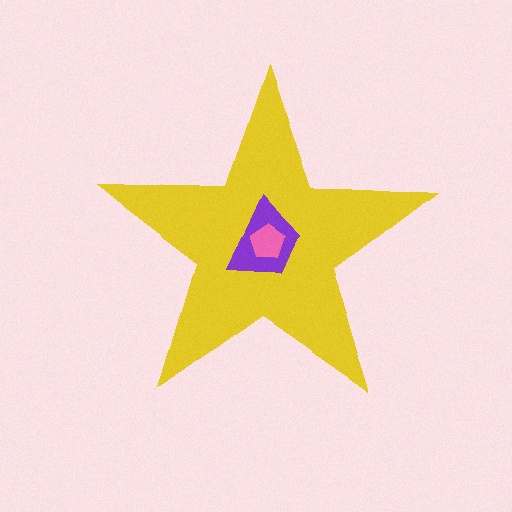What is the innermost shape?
The pink pentagon.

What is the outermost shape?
The yellow star.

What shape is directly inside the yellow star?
The purple trapezoid.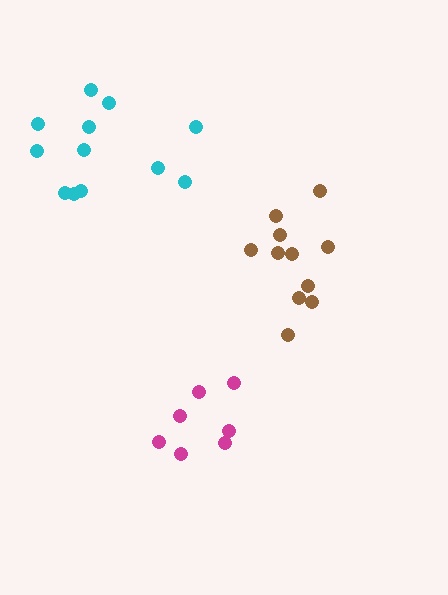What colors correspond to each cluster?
The clusters are colored: brown, magenta, cyan.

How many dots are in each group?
Group 1: 11 dots, Group 2: 7 dots, Group 3: 12 dots (30 total).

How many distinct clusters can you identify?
There are 3 distinct clusters.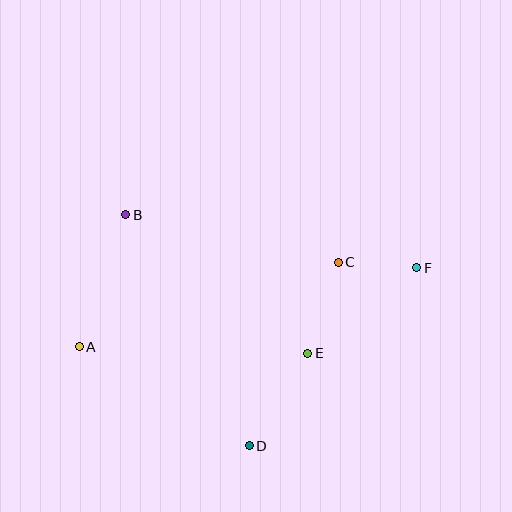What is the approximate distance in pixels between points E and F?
The distance between E and F is approximately 138 pixels.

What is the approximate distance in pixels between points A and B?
The distance between A and B is approximately 140 pixels.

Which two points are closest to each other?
Points C and F are closest to each other.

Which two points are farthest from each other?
Points A and F are farthest from each other.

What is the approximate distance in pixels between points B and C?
The distance between B and C is approximately 218 pixels.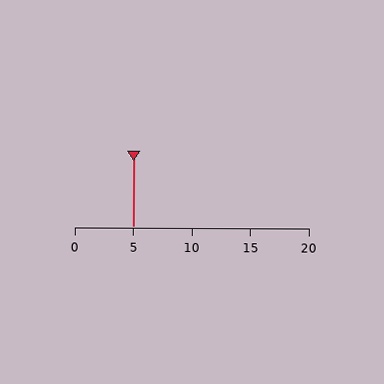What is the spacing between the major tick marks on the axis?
The major ticks are spaced 5 apart.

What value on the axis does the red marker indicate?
The marker indicates approximately 5.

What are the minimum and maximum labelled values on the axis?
The axis runs from 0 to 20.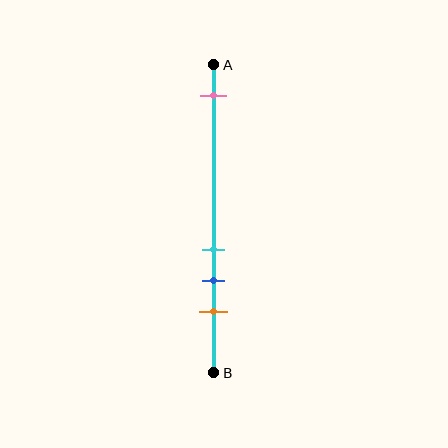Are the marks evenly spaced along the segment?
No, the marks are not evenly spaced.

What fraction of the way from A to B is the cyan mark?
The cyan mark is approximately 60% (0.6) of the way from A to B.